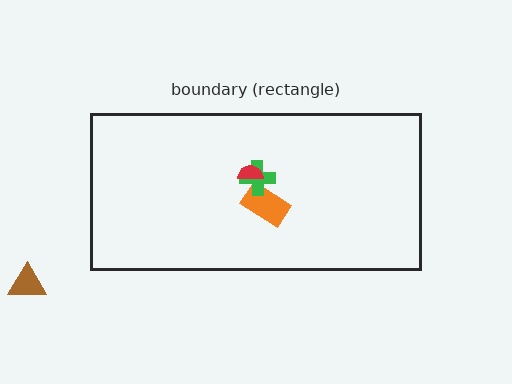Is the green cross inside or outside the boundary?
Inside.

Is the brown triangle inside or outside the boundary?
Outside.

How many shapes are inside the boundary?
3 inside, 1 outside.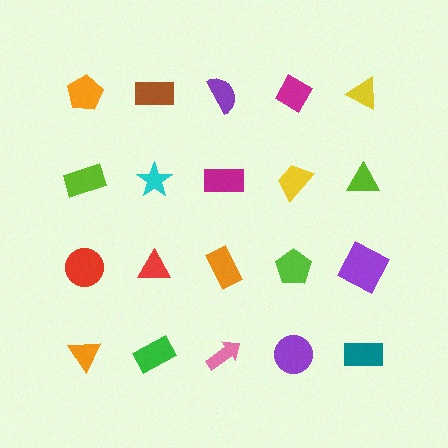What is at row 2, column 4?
A yellow trapezoid.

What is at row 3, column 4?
A lime pentagon.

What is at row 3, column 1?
A red circle.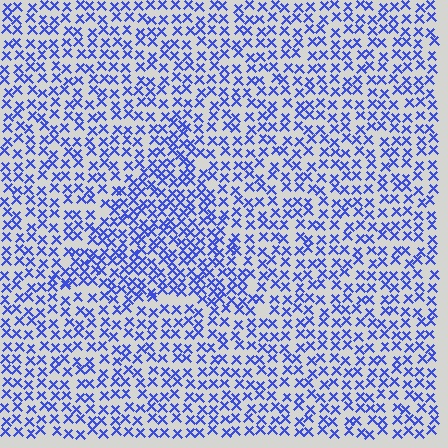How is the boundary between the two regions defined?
The boundary is defined by a change in element density (approximately 1.5x ratio). All elements are the same color, size, and shape.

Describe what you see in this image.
The image contains small blue elements arranged at two different densities. A triangle-shaped region is visible where the elements are more densely packed than the surrounding area.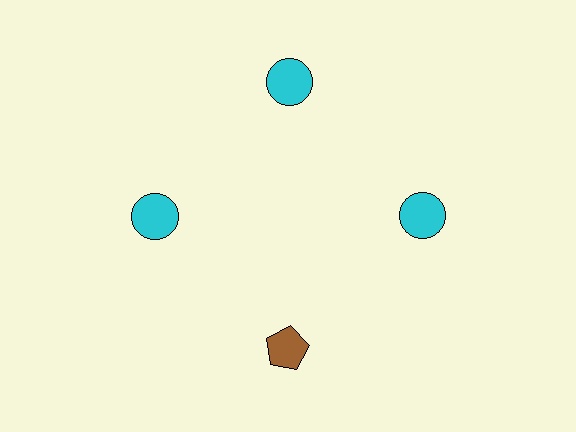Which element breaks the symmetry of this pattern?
The brown pentagon at roughly the 6 o'clock position breaks the symmetry. All other shapes are cyan circles.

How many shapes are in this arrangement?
There are 4 shapes arranged in a ring pattern.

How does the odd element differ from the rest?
It differs in both color (brown instead of cyan) and shape (pentagon instead of circle).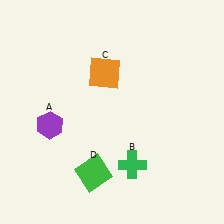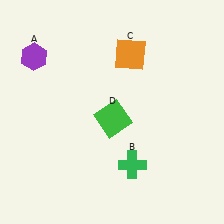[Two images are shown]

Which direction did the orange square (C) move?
The orange square (C) moved right.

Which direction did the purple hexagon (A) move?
The purple hexagon (A) moved up.